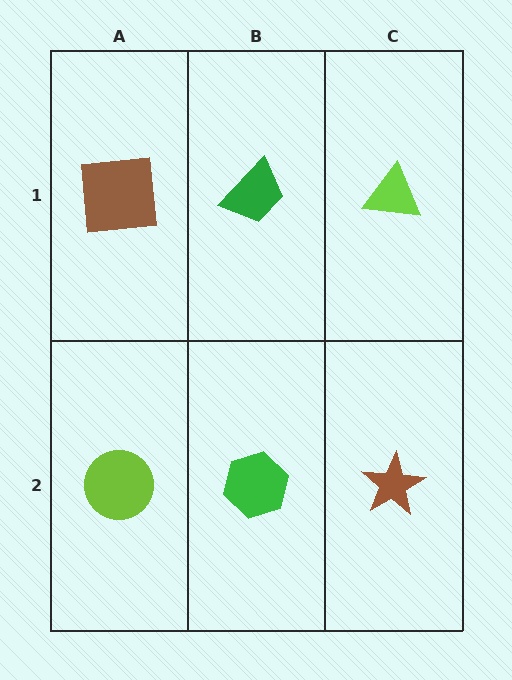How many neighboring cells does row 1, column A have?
2.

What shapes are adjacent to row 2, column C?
A lime triangle (row 1, column C), a green hexagon (row 2, column B).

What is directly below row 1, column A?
A lime circle.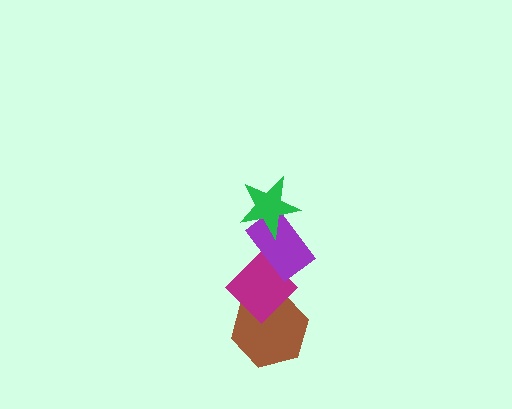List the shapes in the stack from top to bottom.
From top to bottom: the green star, the purple rectangle, the magenta diamond, the brown hexagon.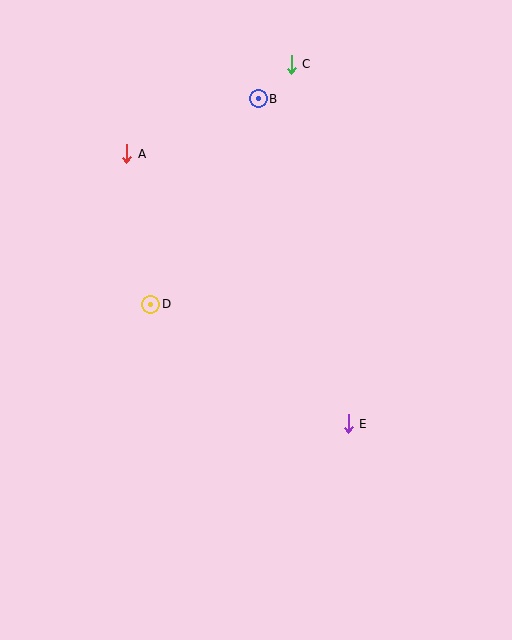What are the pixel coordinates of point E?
Point E is at (348, 424).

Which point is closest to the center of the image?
Point D at (151, 304) is closest to the center.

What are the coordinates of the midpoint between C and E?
The midpoint between C and E is at (320, 244).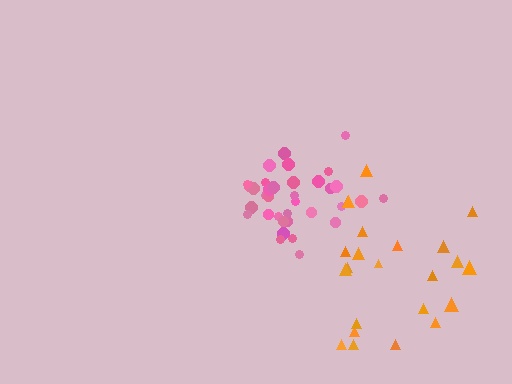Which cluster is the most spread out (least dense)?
Orange.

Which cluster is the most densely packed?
Pink.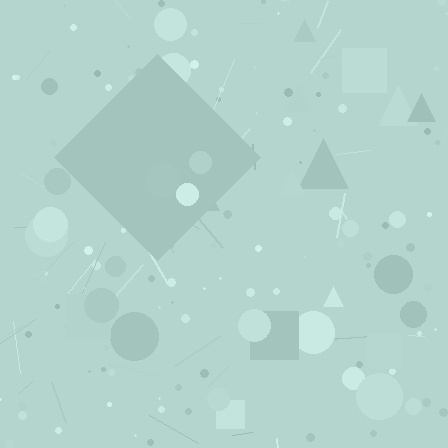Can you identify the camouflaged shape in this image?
The camouflaged shape is a diamond.